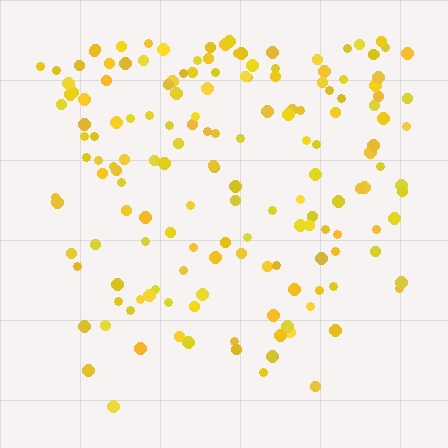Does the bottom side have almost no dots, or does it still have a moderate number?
Still a moderate number, just noticeably fewer than the top.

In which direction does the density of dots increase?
From bottom to top, with the top side densest.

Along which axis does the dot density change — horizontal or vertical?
Vertical.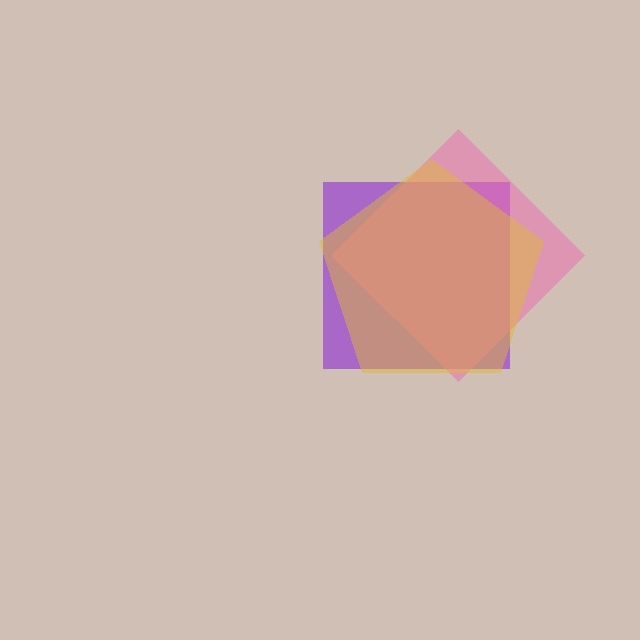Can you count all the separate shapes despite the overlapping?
Yes, there are 3 separate shapes.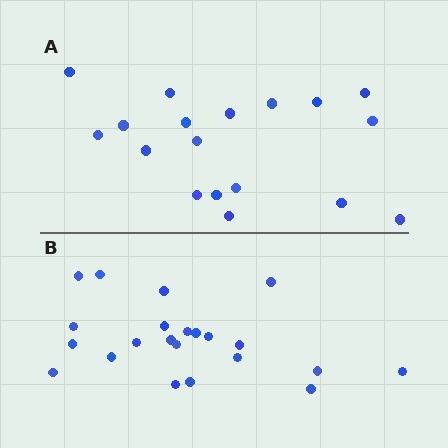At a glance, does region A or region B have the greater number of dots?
Region B (the bottom region) has more dots.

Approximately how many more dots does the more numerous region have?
Region B has about 4 more dots than region A.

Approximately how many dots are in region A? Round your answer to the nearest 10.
About 20 dots. (The exact count is 18, which rounds to 20.)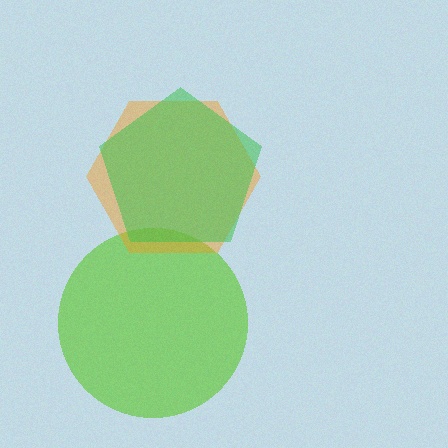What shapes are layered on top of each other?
The layered shapes are: a lime circle, an orange hexagon, a green pentagon.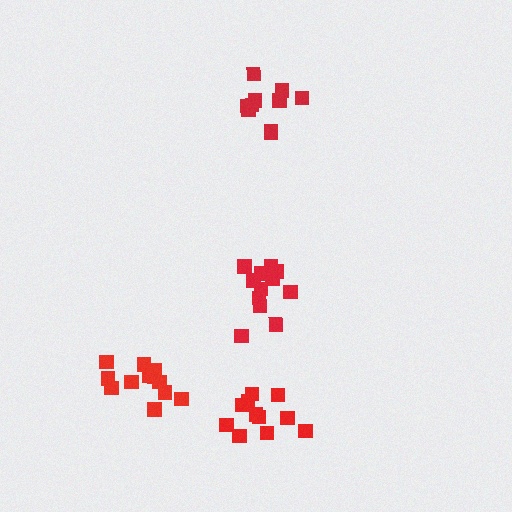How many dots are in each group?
Group 1: 13 dots, Group 2: 12 dots, Group 3: 10 dots, Group 4: 11 dots (46 total).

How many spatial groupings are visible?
There are 4 spatial groupings.